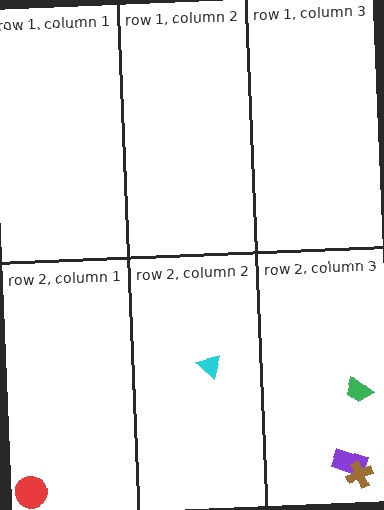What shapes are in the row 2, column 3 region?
The green trapezoid, the purple rectangle, the brown cross.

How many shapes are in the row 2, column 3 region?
3.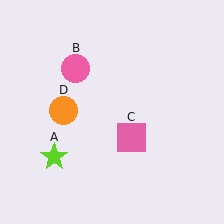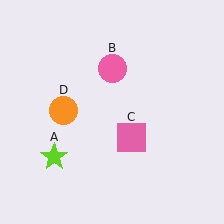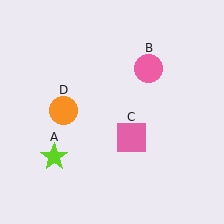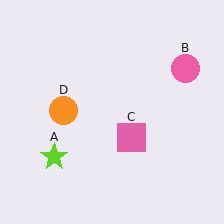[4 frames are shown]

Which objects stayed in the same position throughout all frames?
Lime star (object A) and pink square (object C) and orange circle (object D) remained stationary.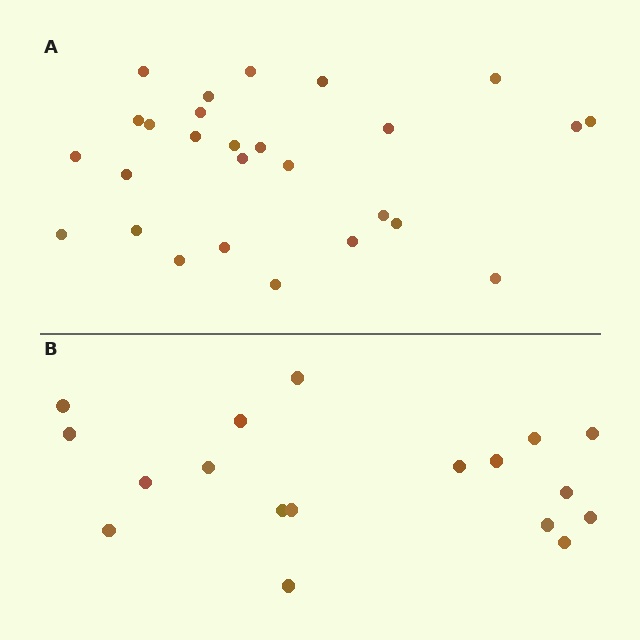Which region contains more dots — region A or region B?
Region A (the top region) has more dots.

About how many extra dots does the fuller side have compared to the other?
Region A has roughly 8 or so more dots than region B.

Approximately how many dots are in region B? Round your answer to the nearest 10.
About 20 dots. (The exact count is 18, which rounds to 20.)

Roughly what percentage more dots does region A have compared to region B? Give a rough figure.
About 50% more.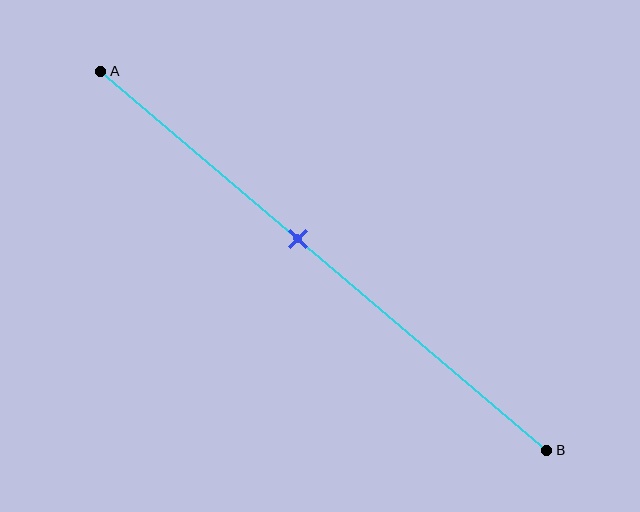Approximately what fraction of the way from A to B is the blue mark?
The blue mark is approximately 45% of the way from A to B.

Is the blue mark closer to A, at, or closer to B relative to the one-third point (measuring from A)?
The blue mark is closer to point B than the one-third point of segment AB.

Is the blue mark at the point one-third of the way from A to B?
No, the mark is at about 45% from A, not at the 33% one-third point.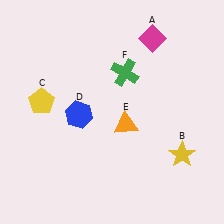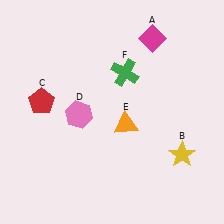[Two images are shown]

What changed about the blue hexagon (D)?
In Image 1, D is blue. In Image 2, it changed to pink.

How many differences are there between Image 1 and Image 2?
There are 2 differences between the two images.